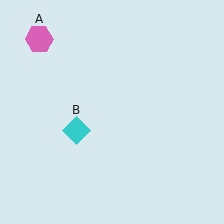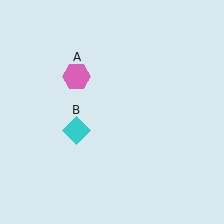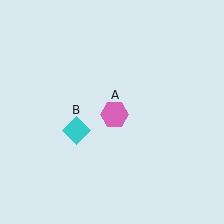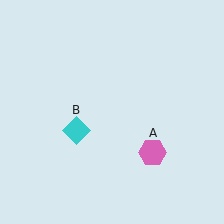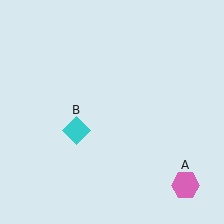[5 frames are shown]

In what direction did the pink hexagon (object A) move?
The pink hexagon (object A) moved down and to the right.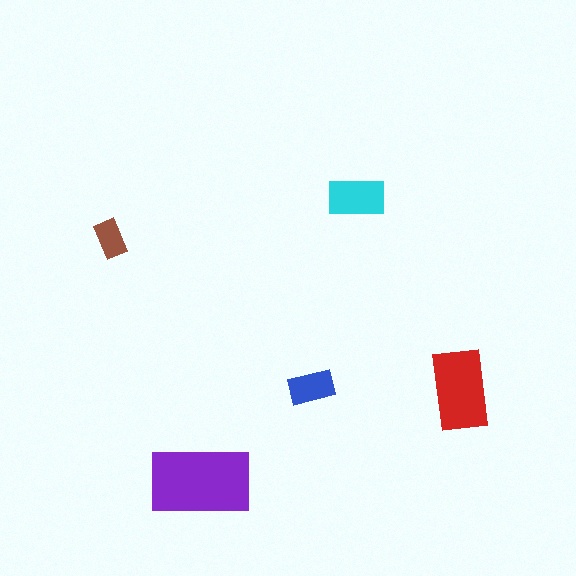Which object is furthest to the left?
The brown rectangle is leftmost.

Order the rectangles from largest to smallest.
the purple one, the red one, the cyan one, the blue one, the brown one.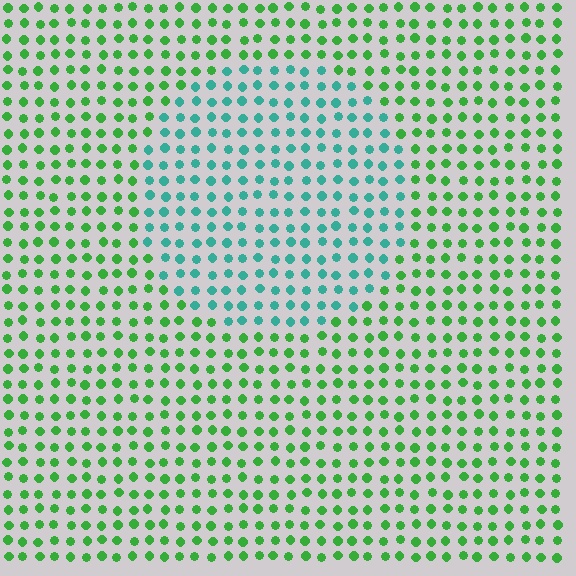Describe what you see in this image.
The image is filled with small green elements in a uniform arrangement. A circle-shaped region is visible where the elements are tinted to a slightly different hue, forming a subtle color boundary.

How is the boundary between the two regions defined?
The boundary is defined purely by a slight shift in hue (about 48 degrees). Spacing, size, and orientation are identical on both sides.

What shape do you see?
I see a circle.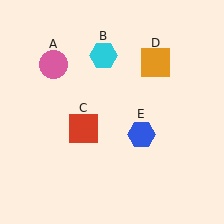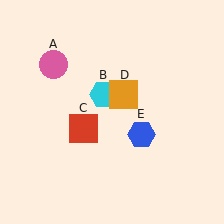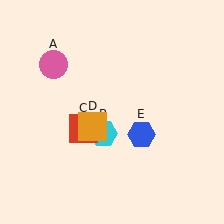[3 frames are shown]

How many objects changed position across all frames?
2 objects changed position: cyan hexagon (object B), orange square (object D).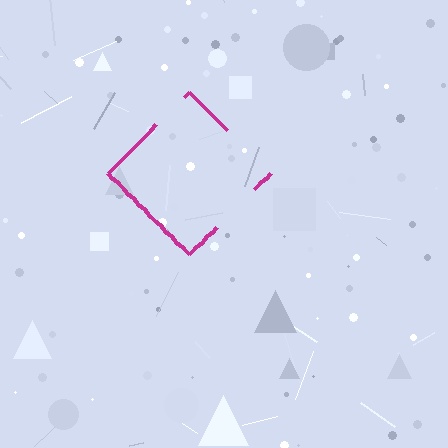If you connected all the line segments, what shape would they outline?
They would outline a diamond.